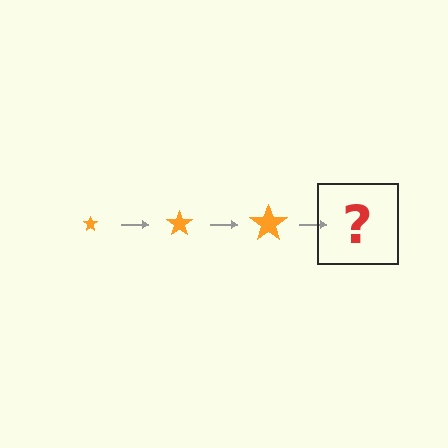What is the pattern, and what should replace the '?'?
The pattern is that the star gets progressively larger each step. The '?' should be an orange star, larger than the previous one.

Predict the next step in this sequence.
The next step is an orange star, larger than the previous one.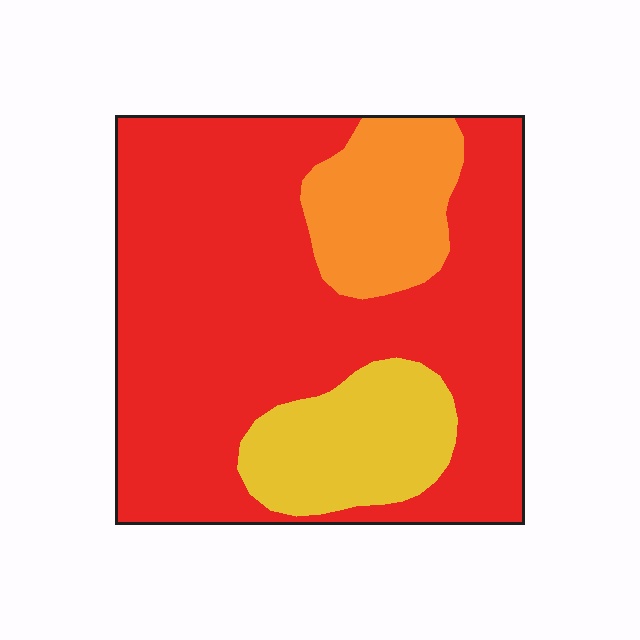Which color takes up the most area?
Red, at roughly 70%.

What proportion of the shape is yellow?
Yellow covers 15% of the shape.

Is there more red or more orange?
Red.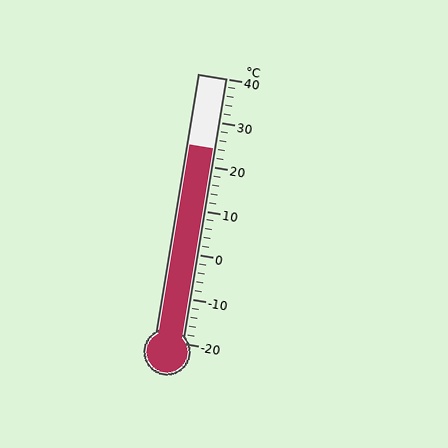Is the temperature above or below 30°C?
The temperature is below 30°C.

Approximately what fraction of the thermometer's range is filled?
The thermometer is filled to approximately 75% of its range.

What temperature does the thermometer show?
The thermometer shows approximately 24°C.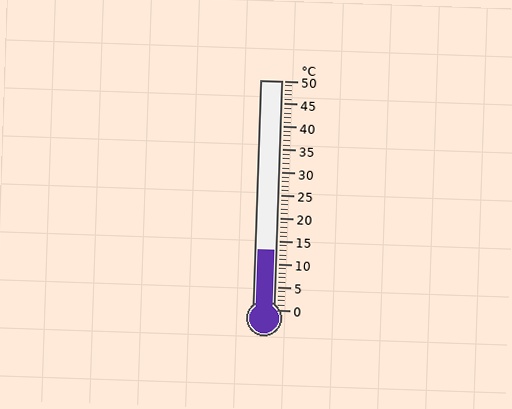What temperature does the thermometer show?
The thermometer shows approximately 13°C.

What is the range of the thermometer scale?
The thermometer scale ranges from 0°C to 50°C.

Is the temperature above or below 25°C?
The temperature is below 25°C.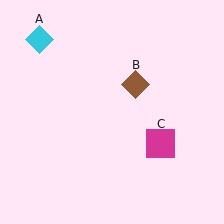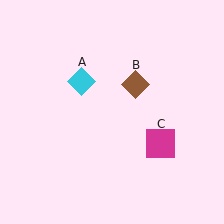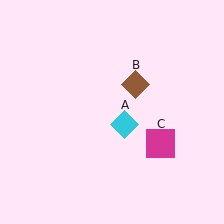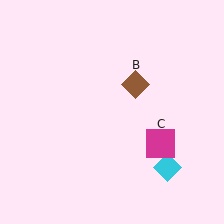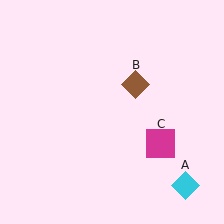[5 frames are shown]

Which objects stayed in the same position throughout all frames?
Brown diamond (object B) and magenta square (object C) remained stationary.